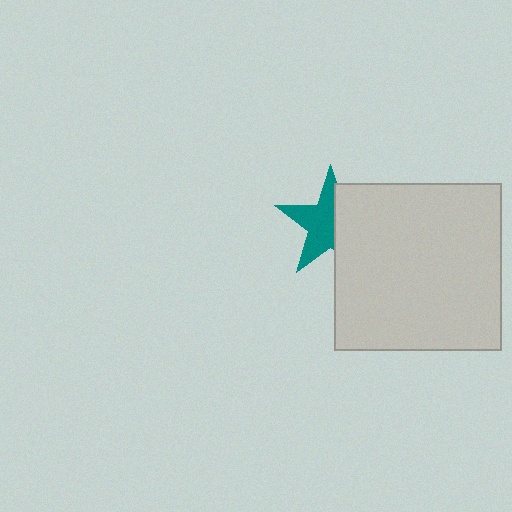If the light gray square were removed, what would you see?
You would see the complete teal star.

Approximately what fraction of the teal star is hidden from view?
Roughly 45% of the teal star is hidden behind the light gray square.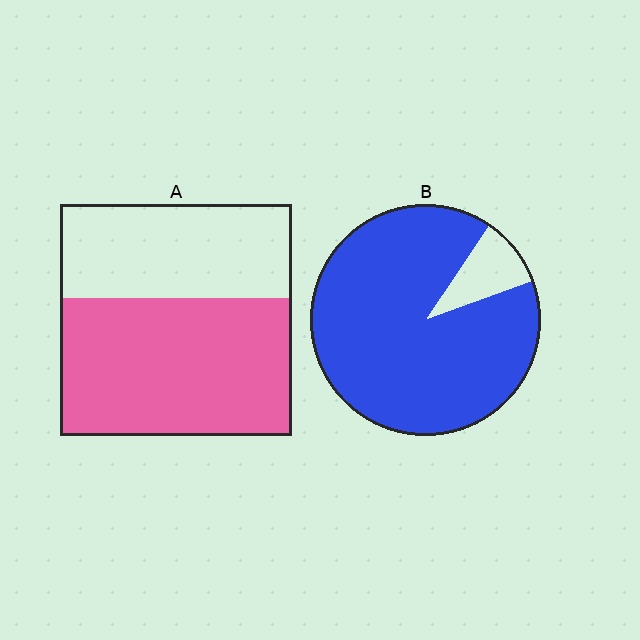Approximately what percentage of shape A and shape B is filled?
A is approximately 60% and B is approximately 90%.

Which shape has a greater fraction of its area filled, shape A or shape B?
Shape B.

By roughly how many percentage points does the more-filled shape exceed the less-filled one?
By roughly 30 percentage points (B over A).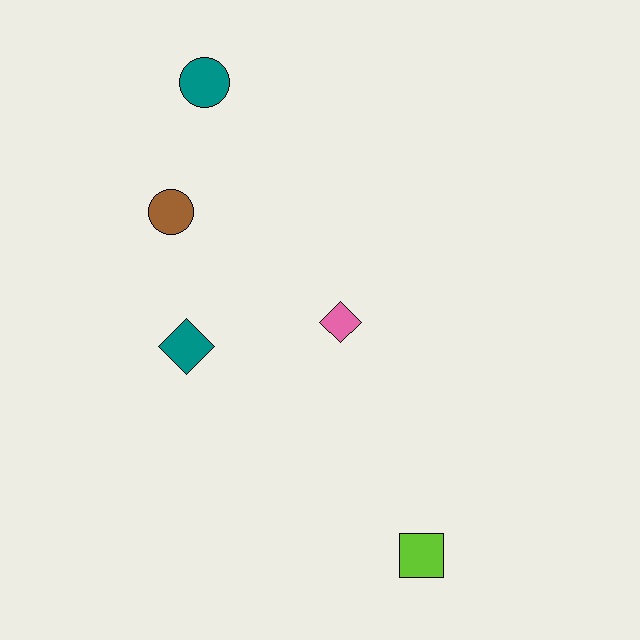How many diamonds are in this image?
There are 2 diamonds.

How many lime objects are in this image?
There is 1 lime object.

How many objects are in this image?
There are 5 objects.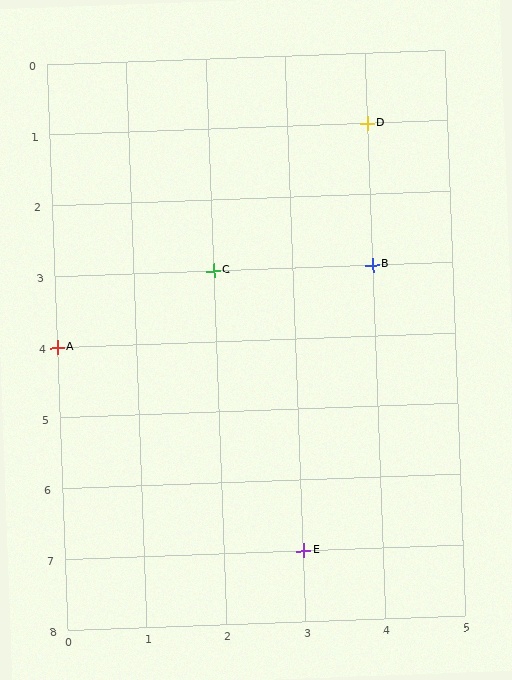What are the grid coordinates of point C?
Point C is at grid coordinates (2, 3).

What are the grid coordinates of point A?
Point A is at grid coordinates (0, 4).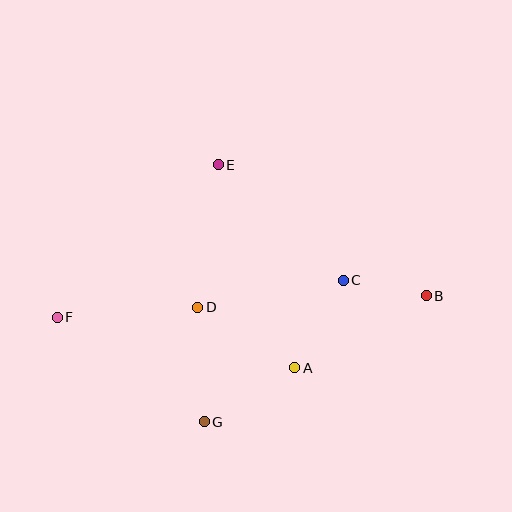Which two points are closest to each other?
Points B and C are closest to each other.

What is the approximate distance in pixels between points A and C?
The distance between A and C is approximately 100 pixels.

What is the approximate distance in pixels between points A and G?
The distance between A and G is approximately 105 pixels.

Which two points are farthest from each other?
Points B and F are farthest from each other.